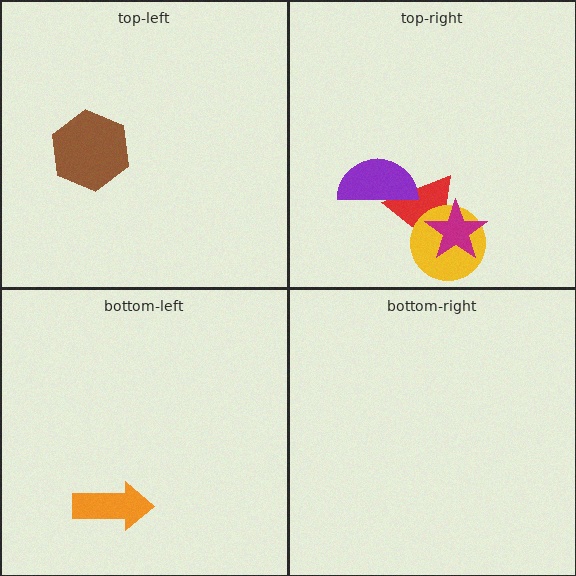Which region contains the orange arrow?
The bottom-left region.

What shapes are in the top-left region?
The brown hexagon.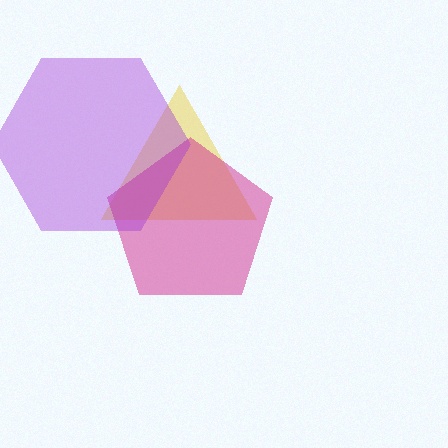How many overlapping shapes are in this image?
There are 3 overlapping shapes in the image.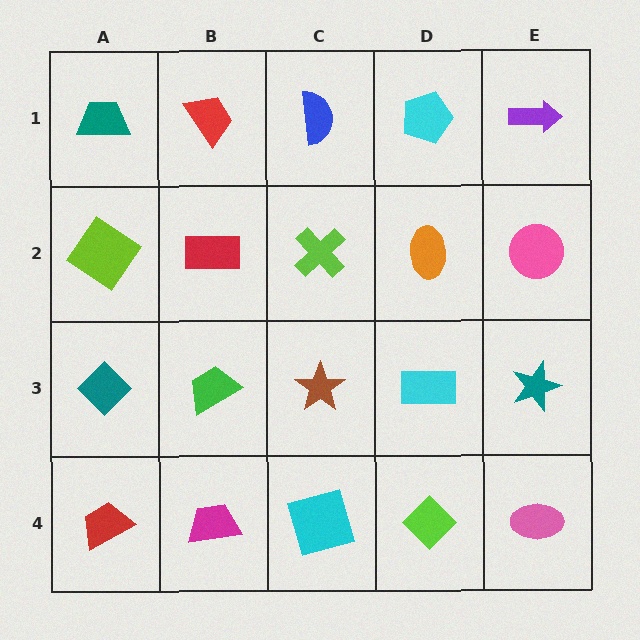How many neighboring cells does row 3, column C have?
4.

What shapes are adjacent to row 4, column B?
A green trapezoid (row 3, column B), a red trapezoid (row 4, column A), a cyan square (row 4, column C).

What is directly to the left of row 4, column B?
A red trapezoid.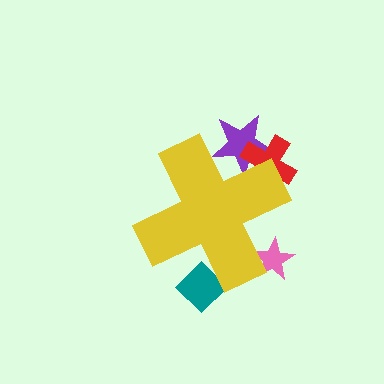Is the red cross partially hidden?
Yes, the red cross is partially hidden behind the yellow cross.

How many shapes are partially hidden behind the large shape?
4 shapes are partially hidden.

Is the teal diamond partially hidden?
Yes, the teal diamond is partially hidden behind the yellow cross.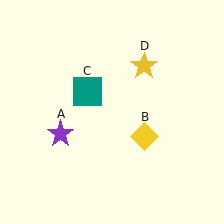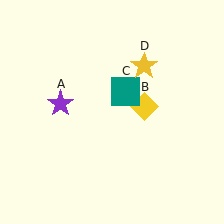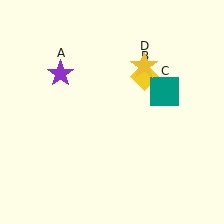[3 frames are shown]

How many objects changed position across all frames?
3 objects changed position: purple star (object A), yellow diamond (object B), teal square (object C).